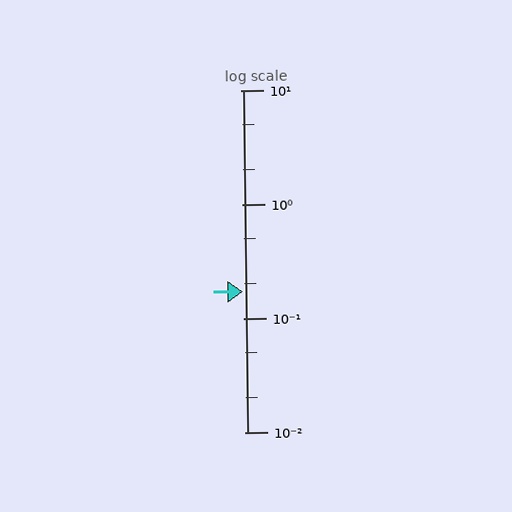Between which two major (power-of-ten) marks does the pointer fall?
The pointer is between 0.1 and 1.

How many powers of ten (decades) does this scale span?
The scale spans 3 decades, from 0.01 to 10.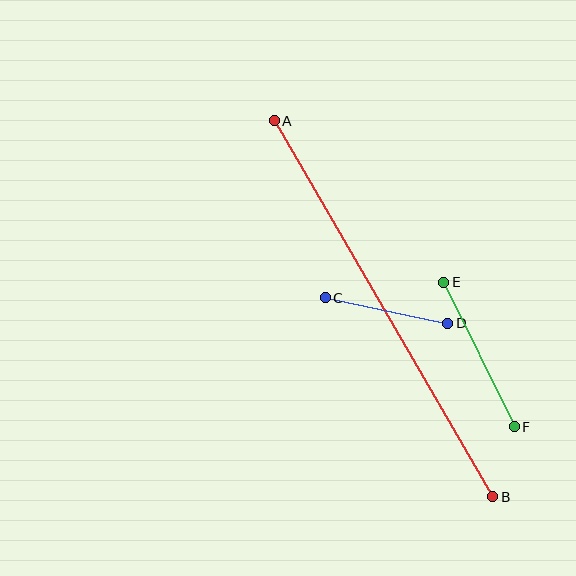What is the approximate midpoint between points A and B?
The midpoint is at approximately (383, 309) pixels.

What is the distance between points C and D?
The distance is approximately 125 pixels.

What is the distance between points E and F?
The distance is approximately 161 pixels.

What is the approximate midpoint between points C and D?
The midpoint is at approximately (387, 310) pixels.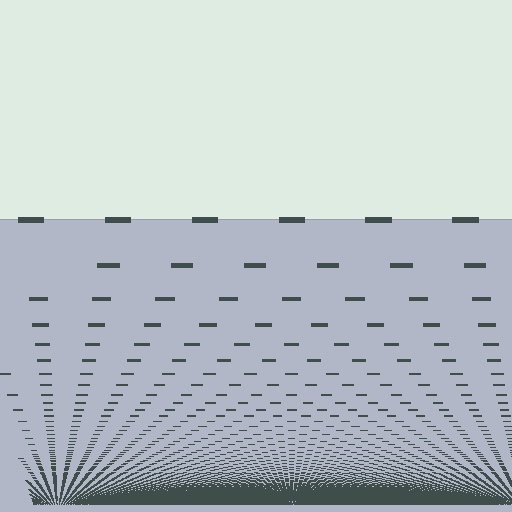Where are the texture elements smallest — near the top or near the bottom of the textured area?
Near the bottom.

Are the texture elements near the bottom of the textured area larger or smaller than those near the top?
Smaller. The gradient is inverted — elements near the bottom are smaller and denser.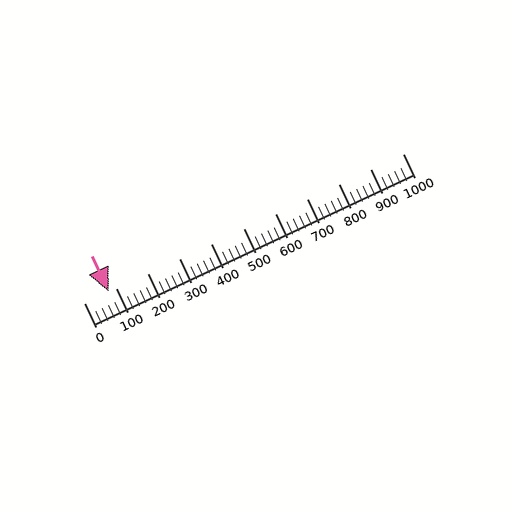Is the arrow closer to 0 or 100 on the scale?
The arrow is closer to 100.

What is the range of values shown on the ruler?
The ruler shows values from 0 to 1000.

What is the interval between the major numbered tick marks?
The major tick marks are spaced 100 units apart.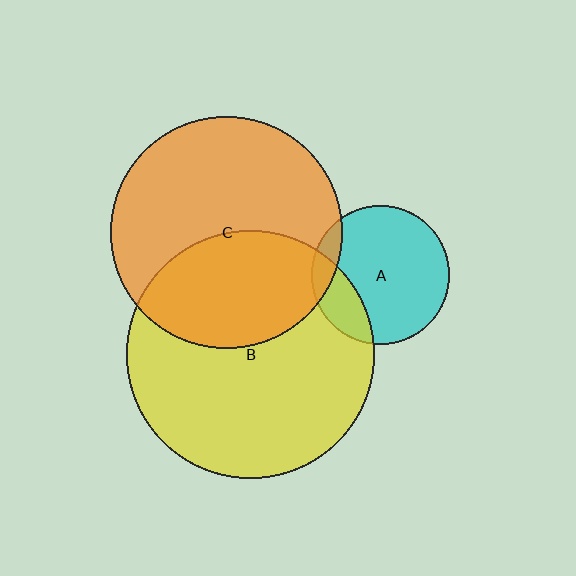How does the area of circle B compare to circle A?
Approximately 3.2 times.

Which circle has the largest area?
Circle B (yellow).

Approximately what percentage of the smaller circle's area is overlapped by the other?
Approximately 40%.